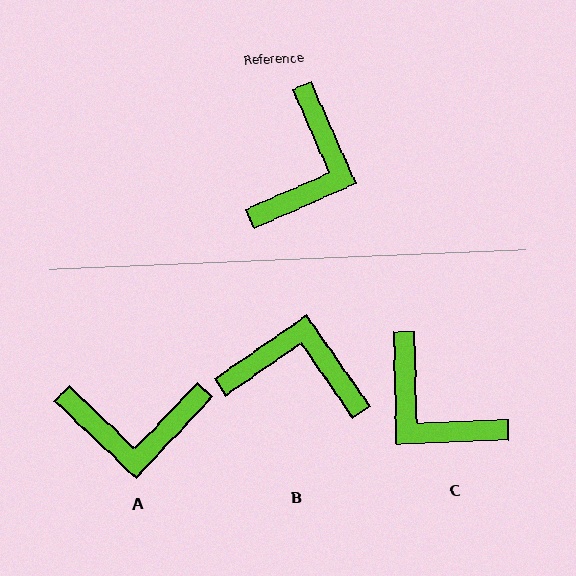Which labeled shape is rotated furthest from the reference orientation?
C, about 112 degrees away.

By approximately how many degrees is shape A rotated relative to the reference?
Approximately 67 degrees clockwise.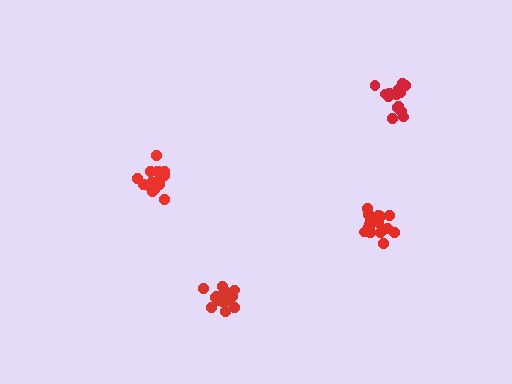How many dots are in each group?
Group 1: 16 dots, Group 2: 15 dots, Group 3: 18 dots, Group 4: 18 dots (67 total).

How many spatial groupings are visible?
There are 4 spatial groupings.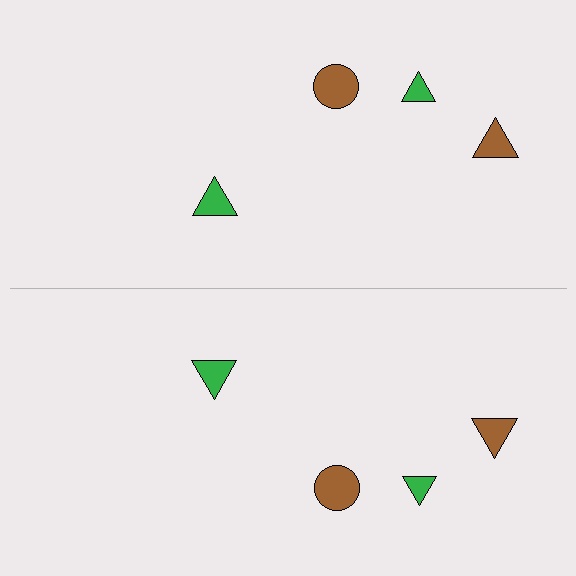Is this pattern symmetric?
Yes, this pattern has bilateral (reflection) symmetry.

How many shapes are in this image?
There are 8 shapes in this image.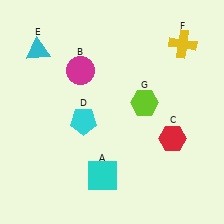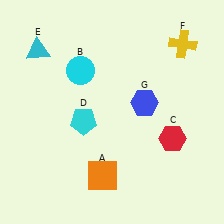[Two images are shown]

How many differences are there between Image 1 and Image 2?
There are 3 differences between the two images.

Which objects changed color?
A changed from cyan to orange. B changed from magenta to cyan. G changed from lime to blue.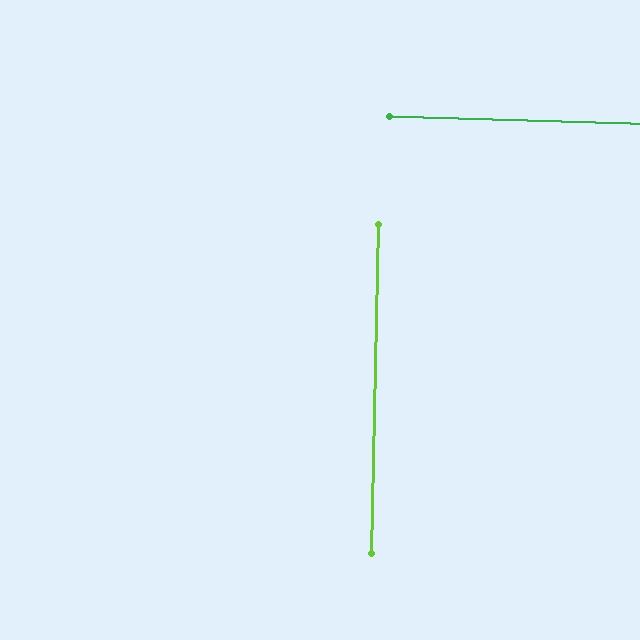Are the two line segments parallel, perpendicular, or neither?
Perpendicular — they meet at approximately 90°.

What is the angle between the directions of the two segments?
Approximately 90 degrees.